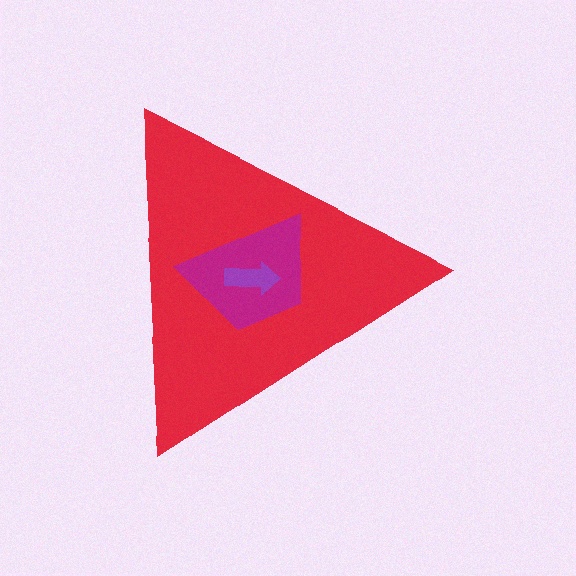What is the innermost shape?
The purple arrow.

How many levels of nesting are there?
3.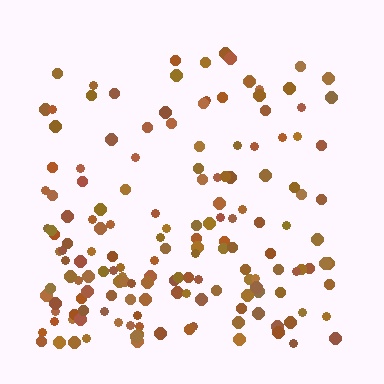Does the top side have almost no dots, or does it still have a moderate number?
Still a moderate number, just noticeably fewer than the bottom.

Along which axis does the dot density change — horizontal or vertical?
Vertical.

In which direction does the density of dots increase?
From top to bottom, with the bottom side densest.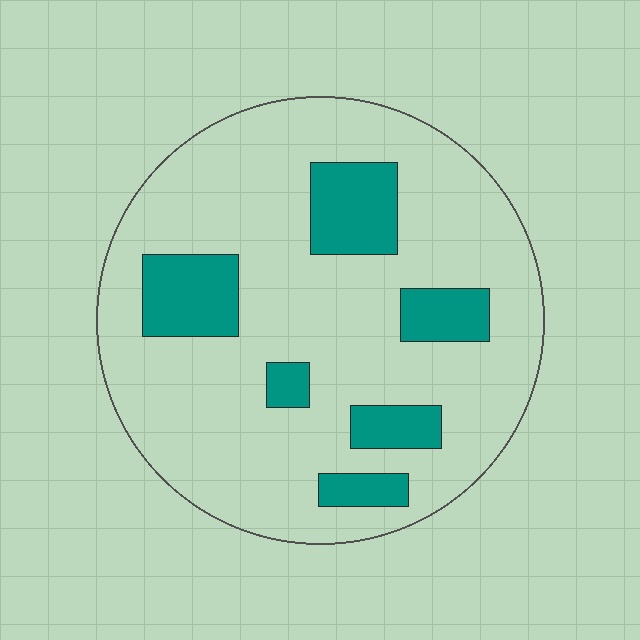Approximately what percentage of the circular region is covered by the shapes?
Approximately 20%.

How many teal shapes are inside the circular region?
6.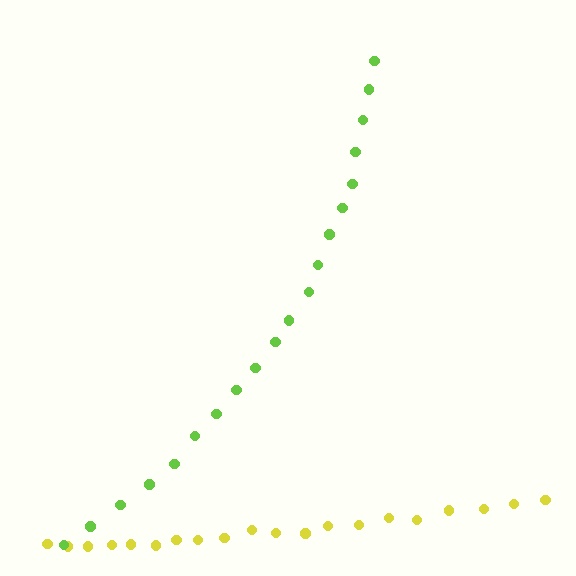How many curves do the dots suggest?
There are 2 distinct paths.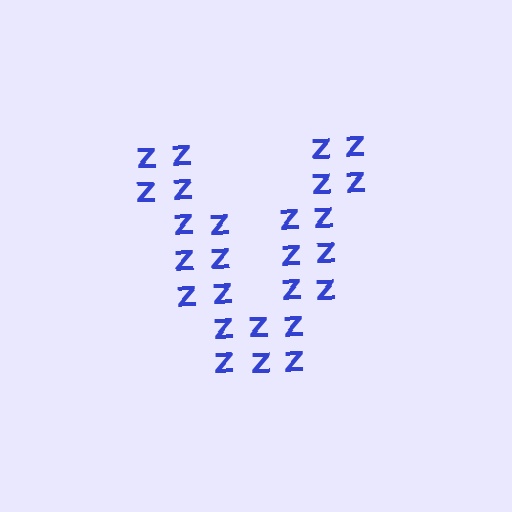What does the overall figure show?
The overall figure shows the letter V.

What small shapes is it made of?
It is made of small letter Z's.